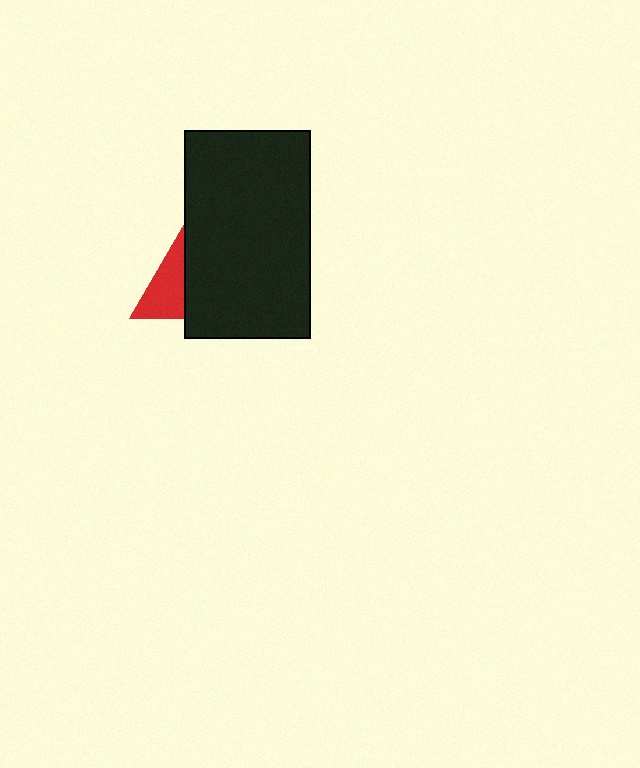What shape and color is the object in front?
The object in front is a black rectangle.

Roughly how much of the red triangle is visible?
A small part of it is visible (roughly 36%).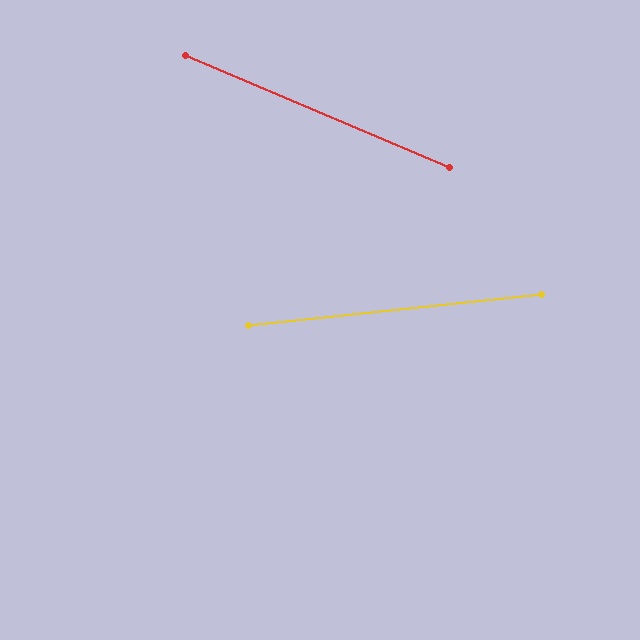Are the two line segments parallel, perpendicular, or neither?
Neither parallel nor perpendicular — they differ by about 29°.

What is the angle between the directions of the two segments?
Approximately 29 degrees.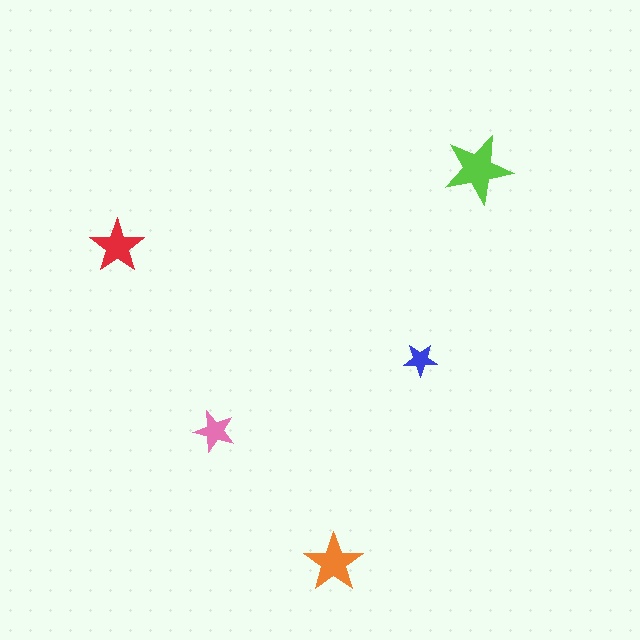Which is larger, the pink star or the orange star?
The orange one.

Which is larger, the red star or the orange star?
The orange one.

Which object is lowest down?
The orange star is bottommost.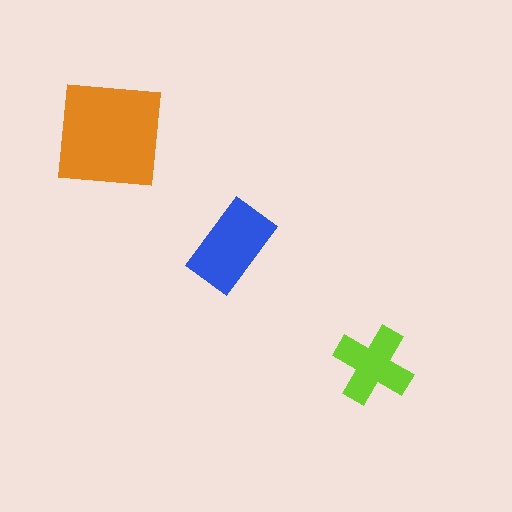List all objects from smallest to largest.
The lime cross, the blue rectangle, the orange square.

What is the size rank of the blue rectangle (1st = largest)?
2nd.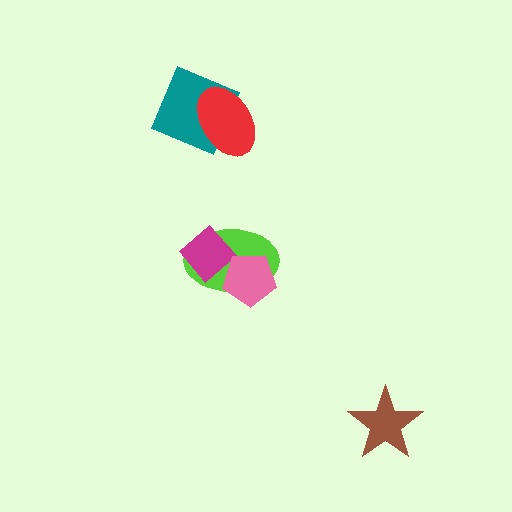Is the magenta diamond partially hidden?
Yes, it is partially covered by another shape.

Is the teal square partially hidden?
Yes, it is partially covered by another shape.